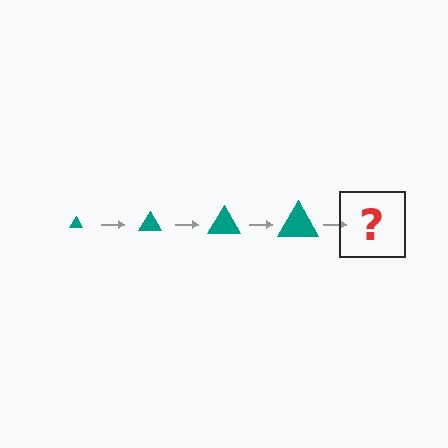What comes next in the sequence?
The next element should be a teal triangle, larger than the previous one.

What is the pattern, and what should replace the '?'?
The pattern is that the triangle gets progressively larger each step. The '?' should be a teal triangle, larger than the previous one.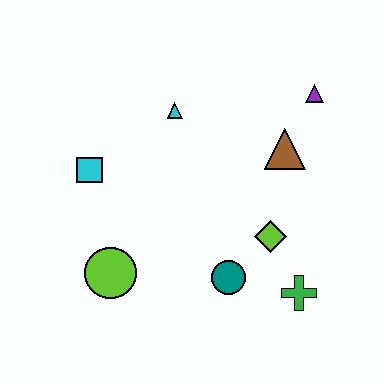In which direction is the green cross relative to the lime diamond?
The green cross is below the lime diamond.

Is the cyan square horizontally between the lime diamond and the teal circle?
No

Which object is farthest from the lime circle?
The purple triangle is farthest from the lime circle.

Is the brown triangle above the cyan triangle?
No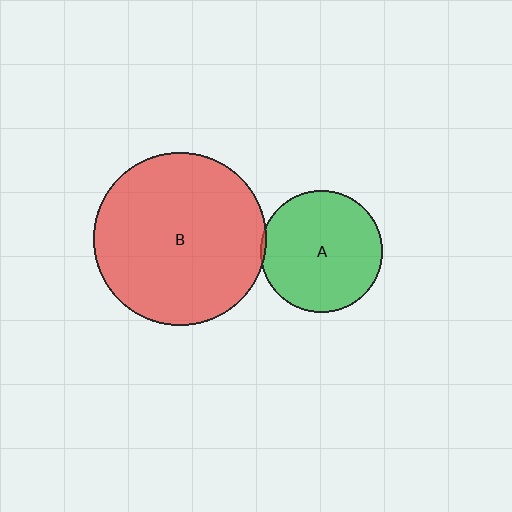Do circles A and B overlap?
Yes.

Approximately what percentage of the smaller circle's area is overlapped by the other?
Approximately 5%.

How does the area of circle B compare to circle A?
Approximately 2.0 times.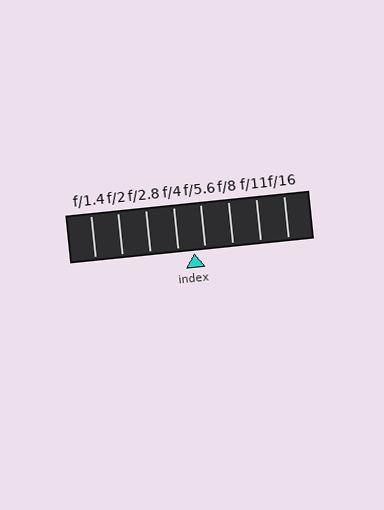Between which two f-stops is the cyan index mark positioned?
The index mark is between f/4 and f/5.6.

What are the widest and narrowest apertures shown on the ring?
The widest aperture shown is f/1.4 and the narrowest is f/16.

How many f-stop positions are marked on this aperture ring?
There are 8 f-stop positions marked.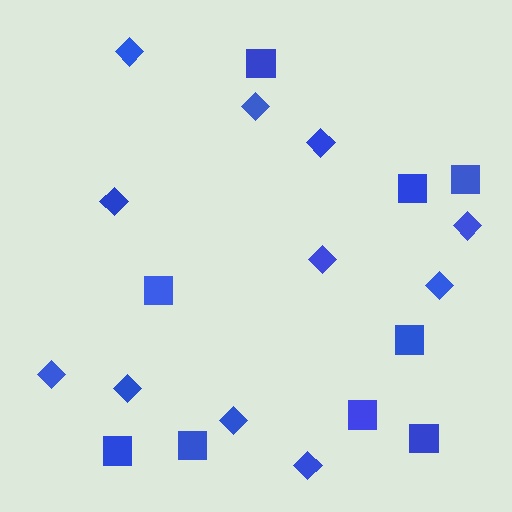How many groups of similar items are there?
There are 2 groups: one group of diamonds (11) and one group of squares (9).